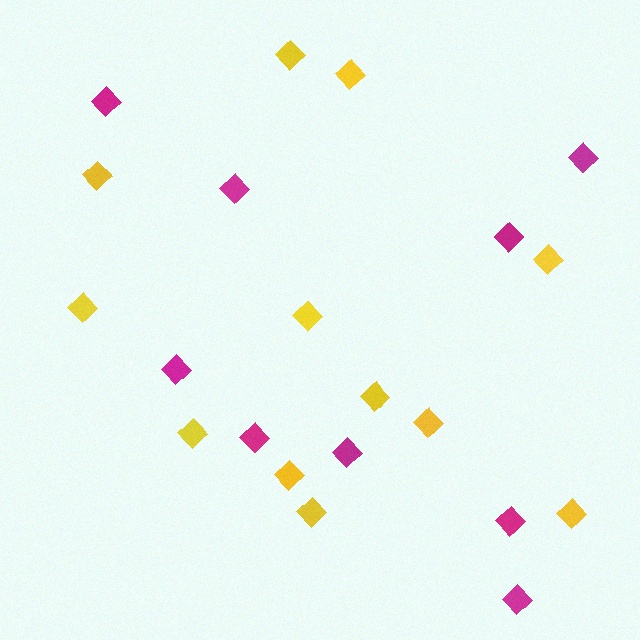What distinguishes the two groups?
There are 2 groups: one group of magenta diamonds (9) and one group of yellow diamonds (12).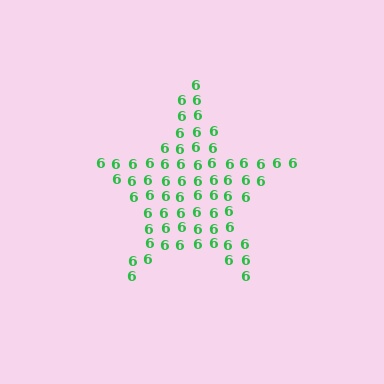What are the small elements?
The small elements are digit 6's.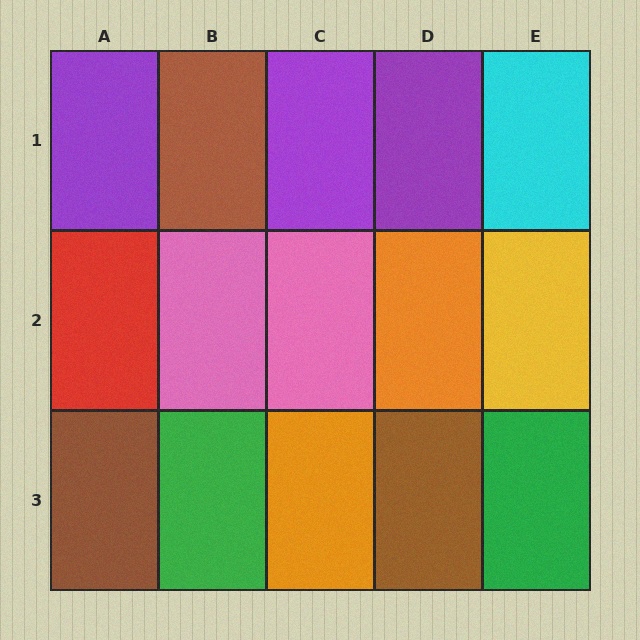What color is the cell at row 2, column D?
Orange.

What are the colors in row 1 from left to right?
Purple, brown, purple, purple, cyan.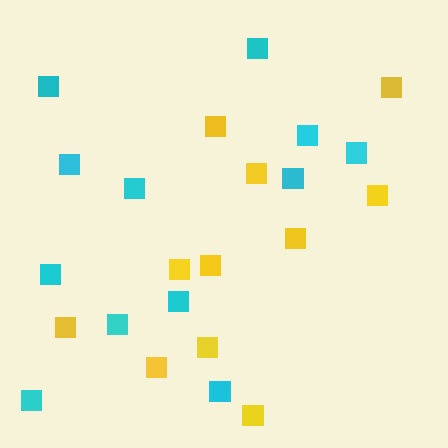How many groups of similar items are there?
There are 2 groups: one group of yellow squares (11) and one group of cyan squares (12).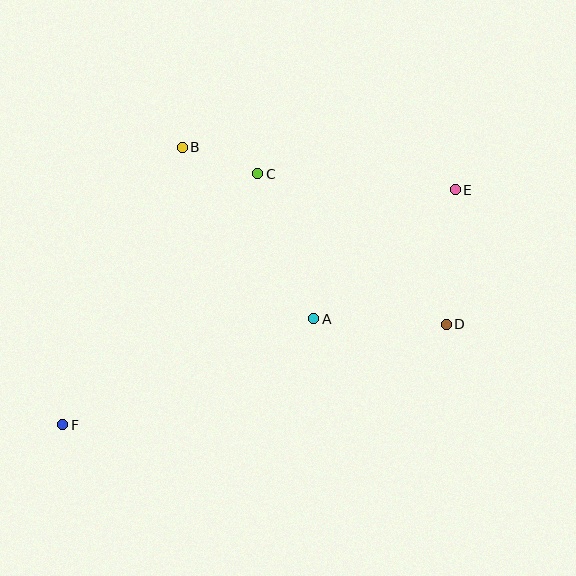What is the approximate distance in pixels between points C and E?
The distance between C and E is approximately 198 pixels.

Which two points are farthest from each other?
Points E and F are farthest from each other.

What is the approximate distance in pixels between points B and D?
The distance between B and D is approximately 318 pixels.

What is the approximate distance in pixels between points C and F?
The distance between C and F is approximately 318 pixels.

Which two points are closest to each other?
Points B and C are closest to each other.